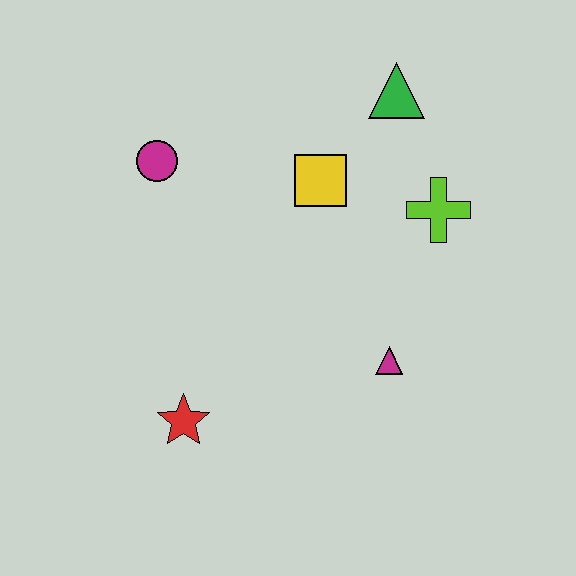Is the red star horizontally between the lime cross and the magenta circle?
Yes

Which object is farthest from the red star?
The green triangle is farthest from the red star.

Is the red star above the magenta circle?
No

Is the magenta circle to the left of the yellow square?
Yes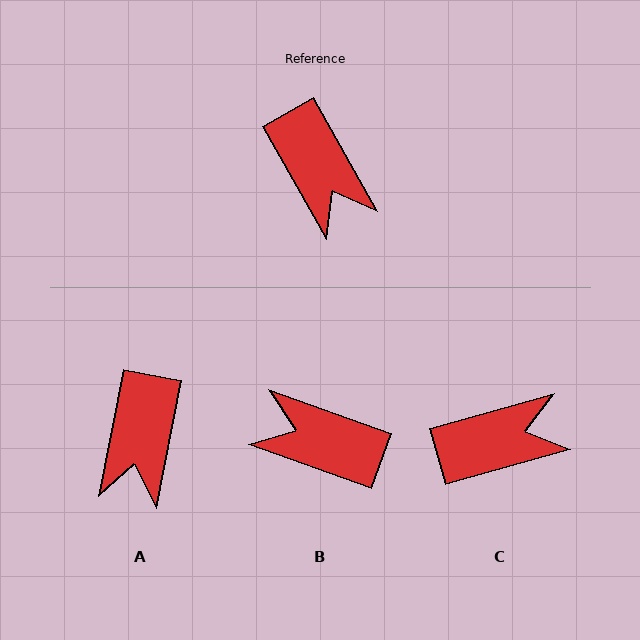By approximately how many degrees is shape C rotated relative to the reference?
Approximately 76 degrees counter-clockwise.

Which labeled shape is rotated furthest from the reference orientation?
B, about 139 degrees away.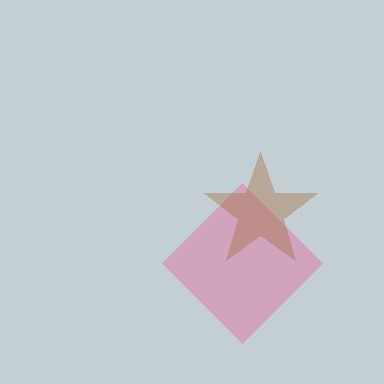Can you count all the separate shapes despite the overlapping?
Yes, there are 2 separate shapes.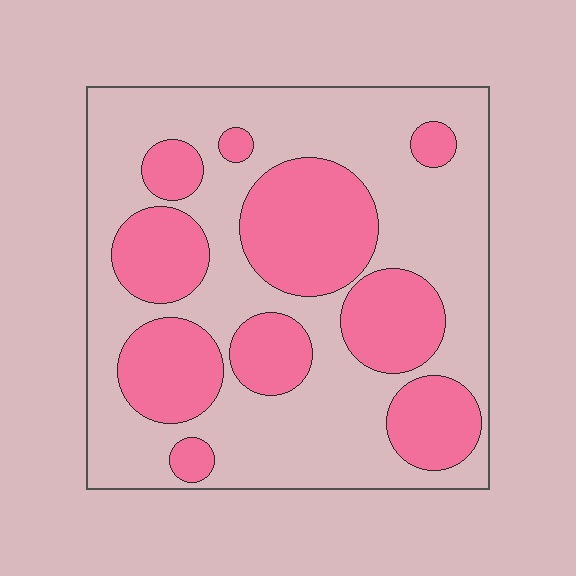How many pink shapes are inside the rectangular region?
10.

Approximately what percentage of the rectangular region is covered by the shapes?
Approximately 35%.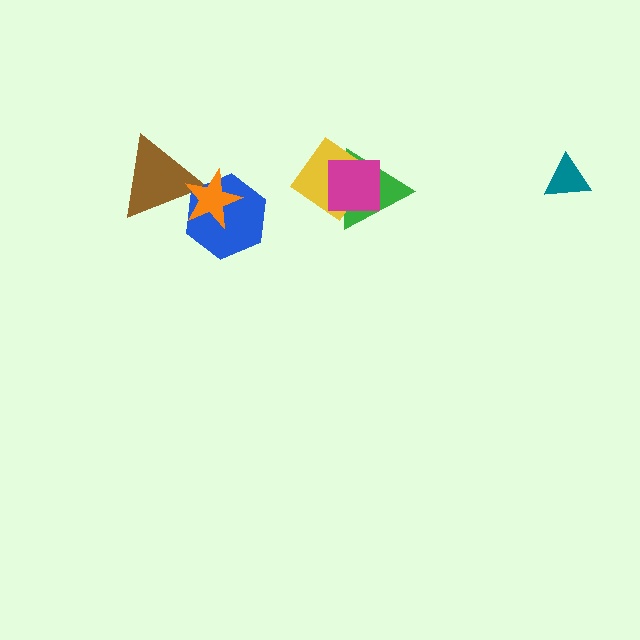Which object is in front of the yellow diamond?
The magenta square is in front of the yellow diamond.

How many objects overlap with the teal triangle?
0 objects overlap with the teal triangle.